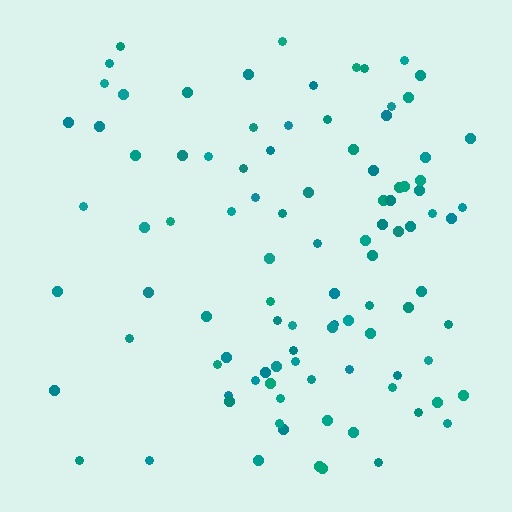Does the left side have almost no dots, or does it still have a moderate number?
Still a moderate number, just noticeably fewer than the right.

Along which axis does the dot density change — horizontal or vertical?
Horizontal.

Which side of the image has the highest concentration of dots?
The right.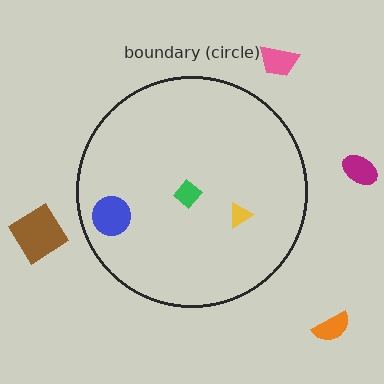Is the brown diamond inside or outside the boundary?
Outside.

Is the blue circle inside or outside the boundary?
Inside.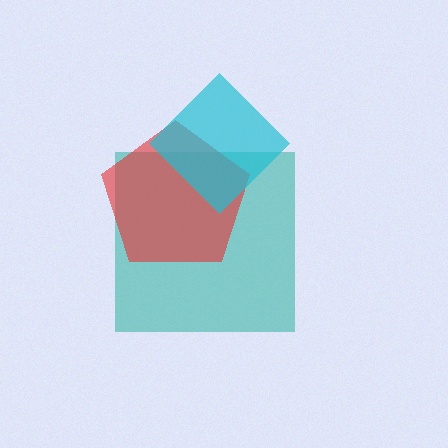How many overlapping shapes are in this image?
There are 3 overlapping shapes in the image.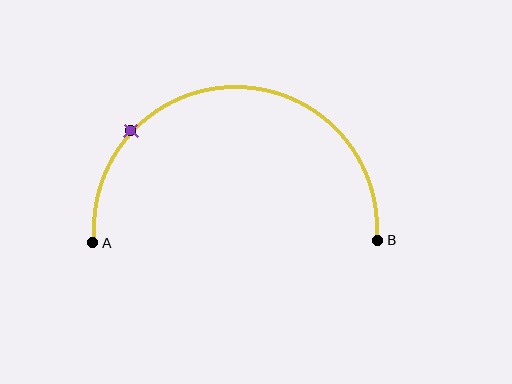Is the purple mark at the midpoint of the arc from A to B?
No. The purple mark lies on the arc but is closer to endpoint A. The arc midpoint would be at the point on the curve equidistant along the arc from both A and B.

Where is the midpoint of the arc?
The arc midpoint is the point on the curve farthest from the straight line joining A and B. It sits above that line.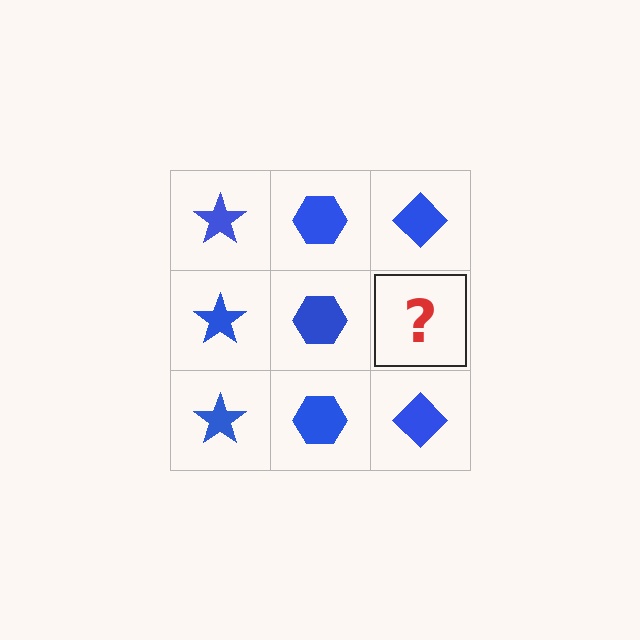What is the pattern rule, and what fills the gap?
The rule is that each column has a consistent shape. The gap should be filled with a blue diamond.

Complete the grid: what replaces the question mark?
The question mark should be replaced with a blue diamond.